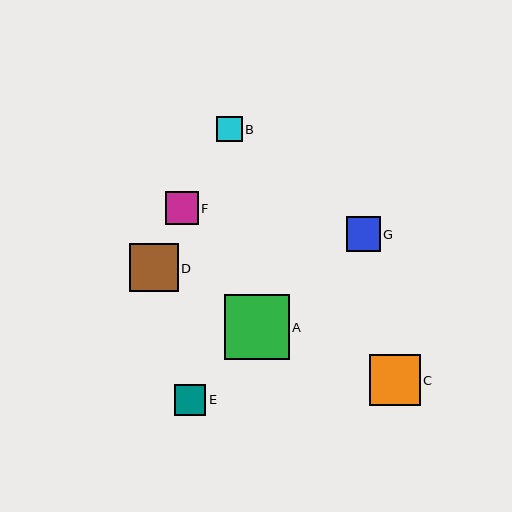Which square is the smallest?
Square B is the smallest with a size of approximately 26 pixels.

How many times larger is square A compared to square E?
Square A is approximately 2.1 times the size of square E.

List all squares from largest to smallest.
From largest to smallest: A, C, D, G, F, E, B.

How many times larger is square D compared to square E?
Square D is approximately 1.6 times the size of square E.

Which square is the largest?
Square A is the largest with a size of approximately 65 pixels.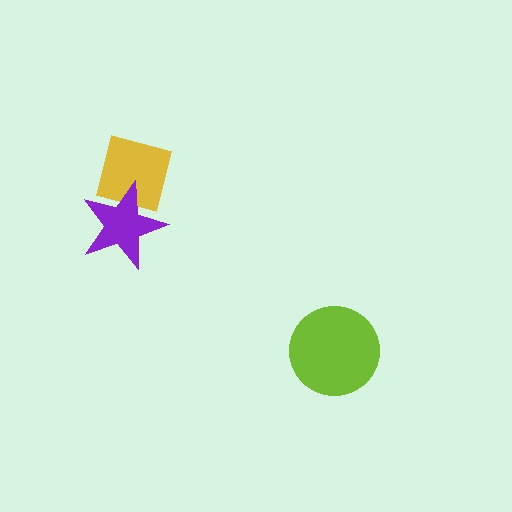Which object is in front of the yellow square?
The purple star is in front of the yellow square.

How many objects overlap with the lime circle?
0 objects overlap with the lime circle.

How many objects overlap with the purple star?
1 object overlaps with the purple star.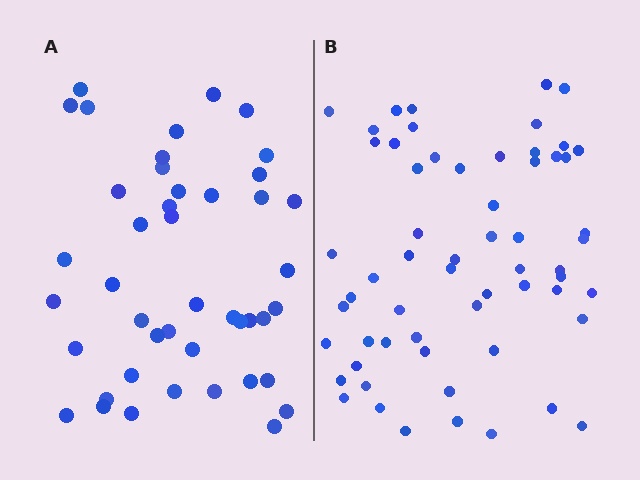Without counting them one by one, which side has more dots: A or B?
Region B (the right region) has more dots.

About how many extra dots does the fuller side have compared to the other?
Region B has approximately 15 more dots than region A.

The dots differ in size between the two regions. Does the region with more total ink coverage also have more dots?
No. Region A has more total ink coverage because its dots are larger, but region B actually contains more individual dots. Total area can be misleading — the number of items is what matters here.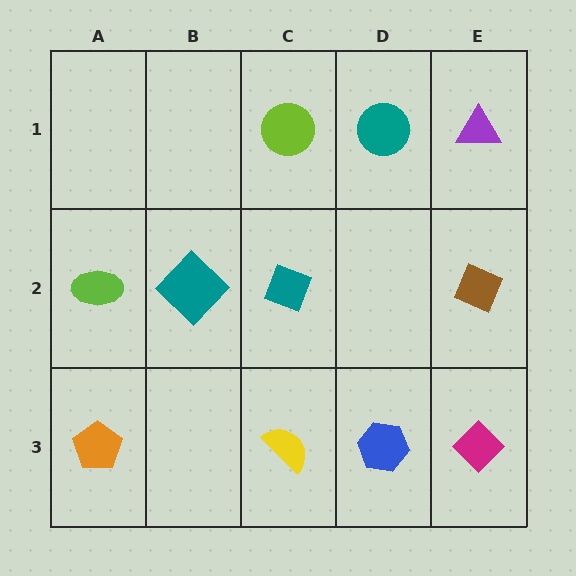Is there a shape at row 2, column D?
No, that cell is empty.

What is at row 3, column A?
An orange pentagon.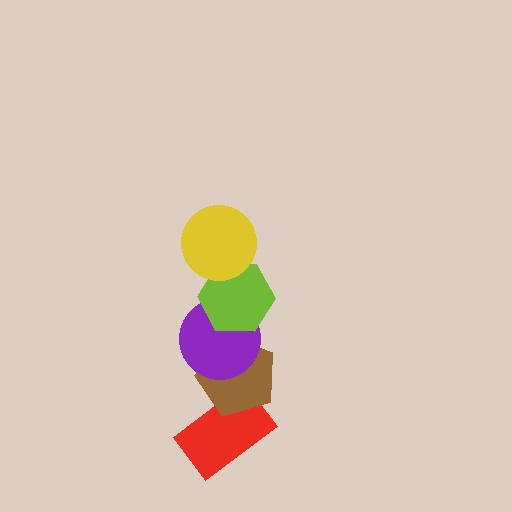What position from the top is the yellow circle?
The yellow circle is 1st from the top.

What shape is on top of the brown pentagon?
The purple circle is on top of the brown pentagon.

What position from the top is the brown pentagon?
The brown pentagon is 4th from the top.